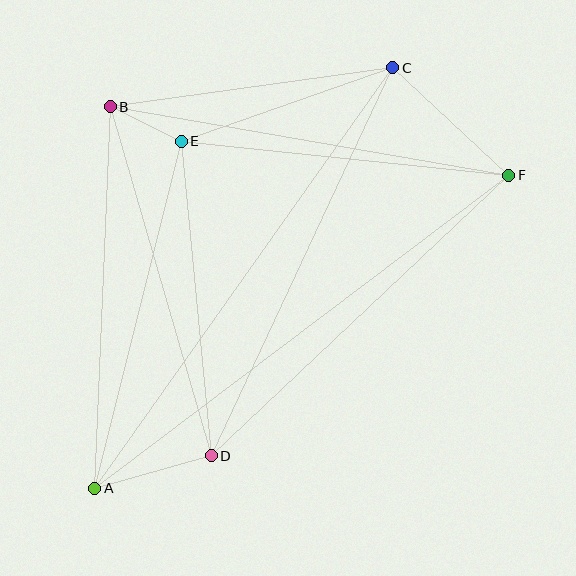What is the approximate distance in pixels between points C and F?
The distance between C and F is approximately 158 pixels.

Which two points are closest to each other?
Points B and E are closest to each other.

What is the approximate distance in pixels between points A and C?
The distance between A and C is approximately 515 pixels.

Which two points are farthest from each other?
Points A and F are farthest from each other.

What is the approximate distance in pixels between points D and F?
The distance between D and F is approximately 408 pixels.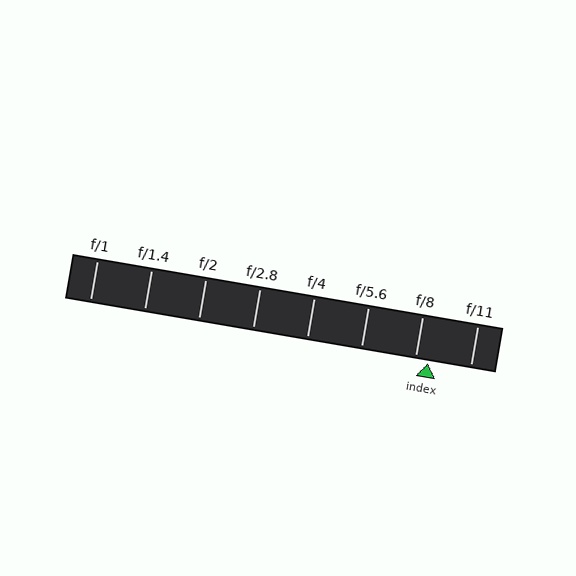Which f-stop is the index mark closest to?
The index mark is closest to f/8.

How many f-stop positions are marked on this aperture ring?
There are 8 f-stop positions marked.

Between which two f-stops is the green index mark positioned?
The index mark is between f/8 and f/11.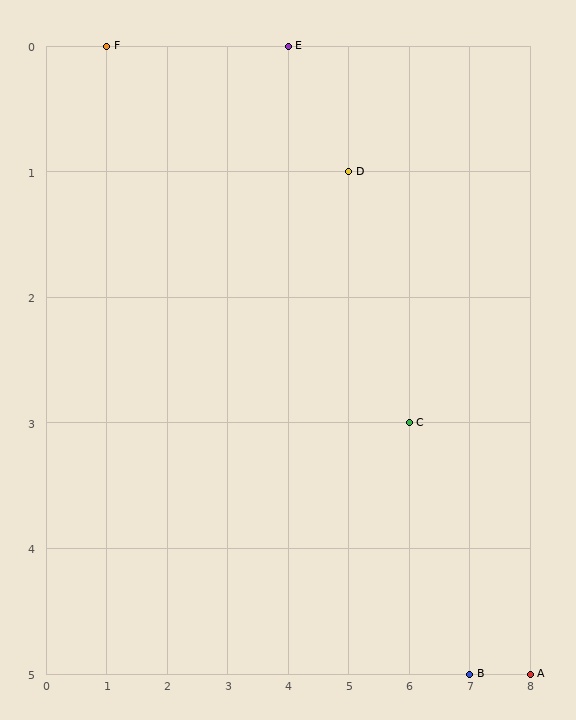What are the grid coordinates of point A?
Point A is at grid coordinates (8, 5).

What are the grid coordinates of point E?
Point E is at grid coordinates (4, 0).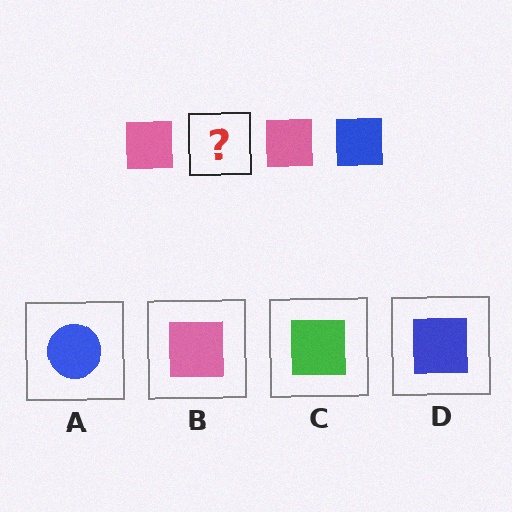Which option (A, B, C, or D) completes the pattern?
D.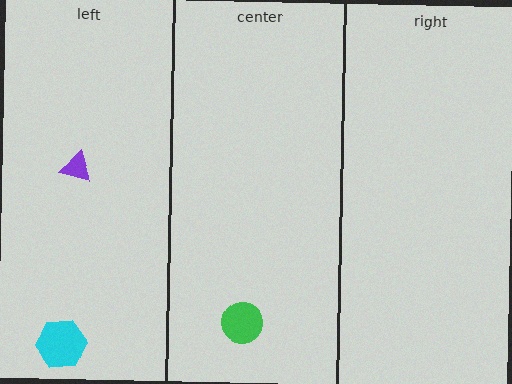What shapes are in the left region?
The purple triangle, the cyan hexagon.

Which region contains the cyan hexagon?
The left region.